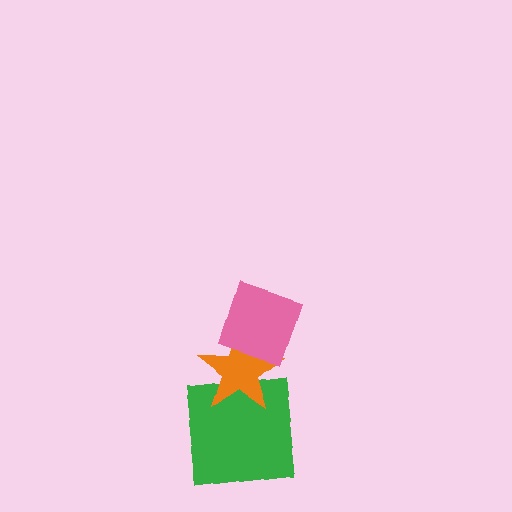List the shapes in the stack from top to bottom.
From top to bottom: the pink diamond, the orange star, the green square.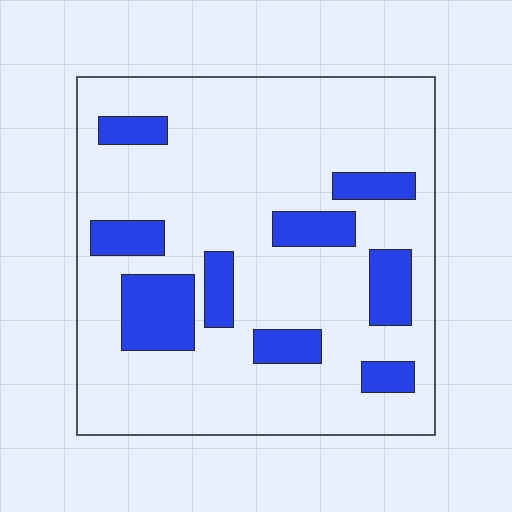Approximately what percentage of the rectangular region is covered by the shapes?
Approximately 20%.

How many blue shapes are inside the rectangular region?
9.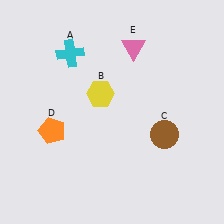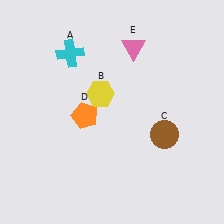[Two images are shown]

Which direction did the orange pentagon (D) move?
The orange pentagon (D) moved right.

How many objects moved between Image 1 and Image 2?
1 object moved between the two images.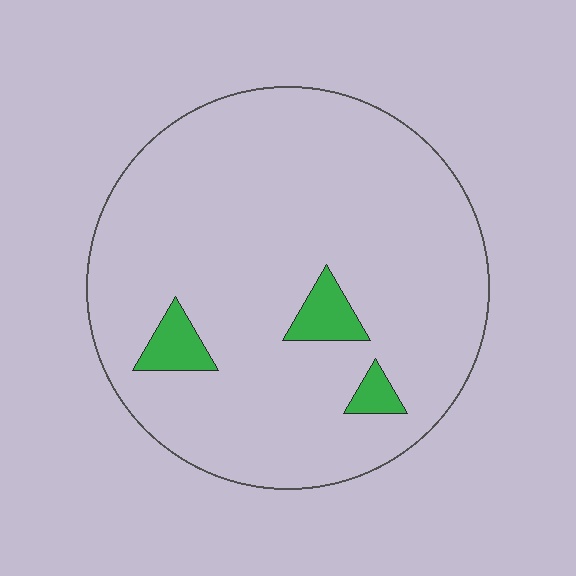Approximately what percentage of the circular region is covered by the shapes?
Approximately 5%.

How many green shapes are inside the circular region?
3.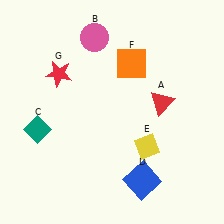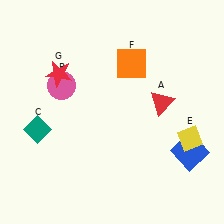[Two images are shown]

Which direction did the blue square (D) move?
The blue square (D) moved right.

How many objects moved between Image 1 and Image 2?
3 objects moved between the two images.